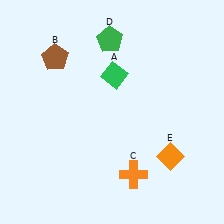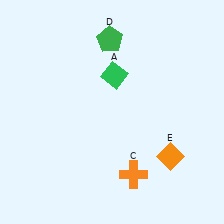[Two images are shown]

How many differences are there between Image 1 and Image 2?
There is 1 difference between the two images.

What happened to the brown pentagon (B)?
The brown pentagon (B) was removed in Image 2. It was in the top-left area of Image 1.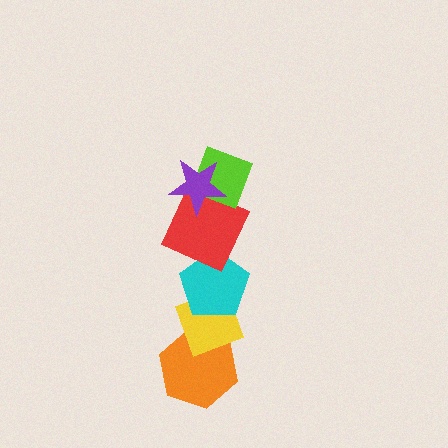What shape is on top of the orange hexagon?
The yellow diamond is on top of the orange hexagon.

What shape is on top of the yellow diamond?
The cyan pentagon is on top of the yellow diamond.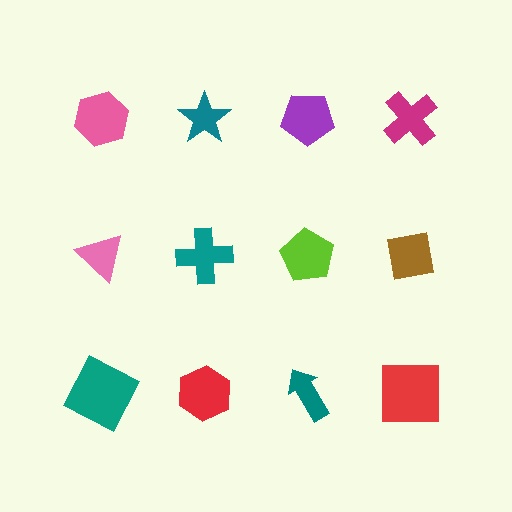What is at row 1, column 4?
A magenta cross.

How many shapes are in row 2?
4 shapes.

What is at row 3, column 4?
A red square.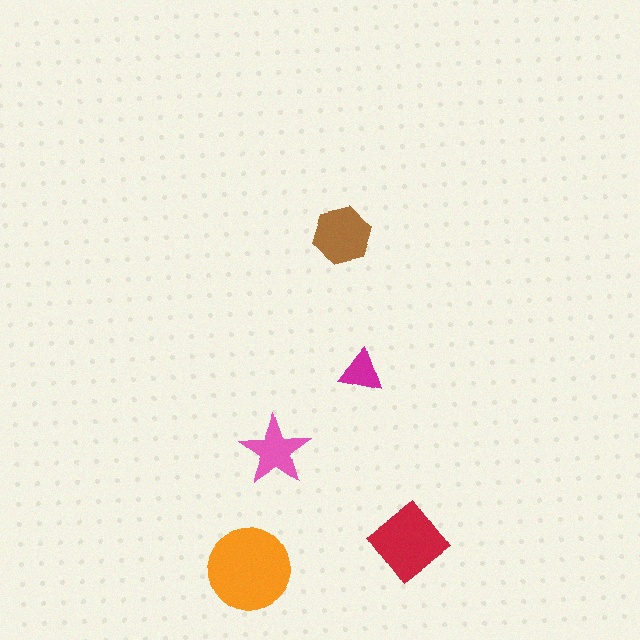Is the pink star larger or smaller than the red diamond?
Smaller.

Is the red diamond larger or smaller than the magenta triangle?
Larger.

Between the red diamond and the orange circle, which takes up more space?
The orange circle.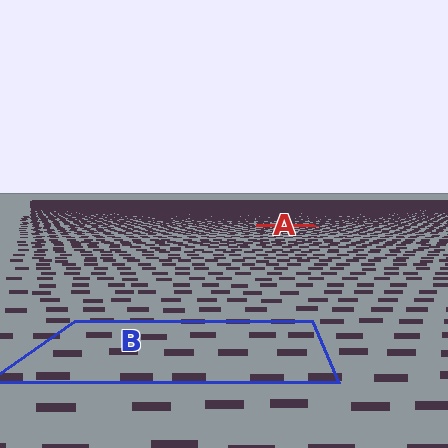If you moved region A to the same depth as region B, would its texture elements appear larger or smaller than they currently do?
They would appear larger. At a closer depth, the same texture elements are projected at a bigger on-screen size.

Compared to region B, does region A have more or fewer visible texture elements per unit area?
Region A has more texture elements per unit area — they are packed more densely because it is farther away.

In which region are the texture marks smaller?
The texture marks are smaller in region A, because it is farther away.